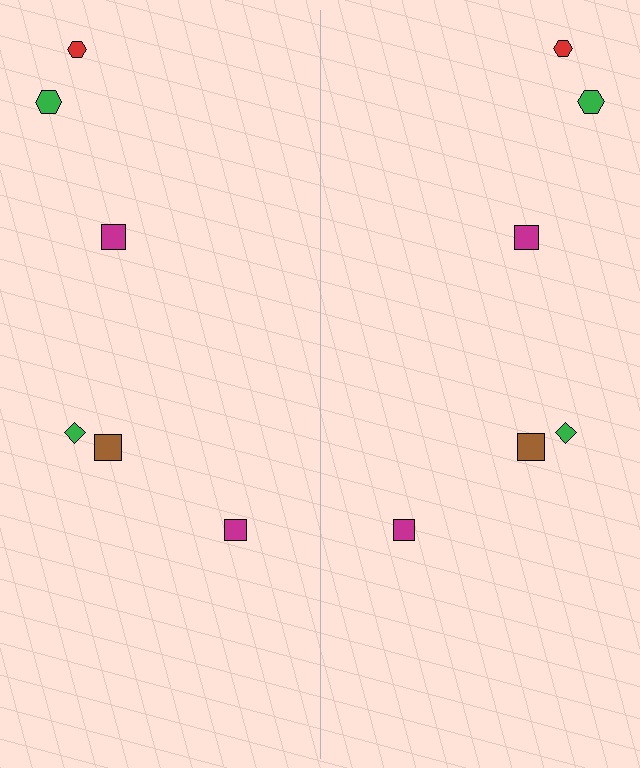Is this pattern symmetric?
Yes, this pattern has bilateral (reflection) symmetry.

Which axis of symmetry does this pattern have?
The pattern has a vertical axis of symmetry running through the center of the image.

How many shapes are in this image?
There are 12 shapes in this image.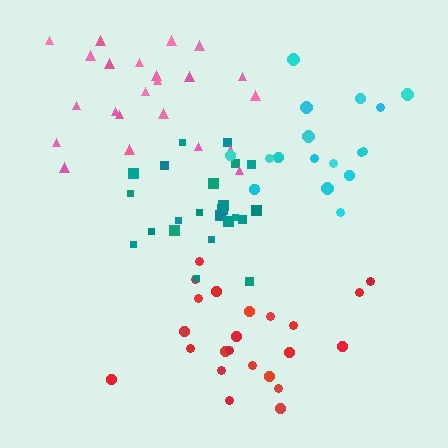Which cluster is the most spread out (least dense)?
Cyan.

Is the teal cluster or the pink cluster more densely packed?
Teal.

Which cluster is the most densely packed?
Teal.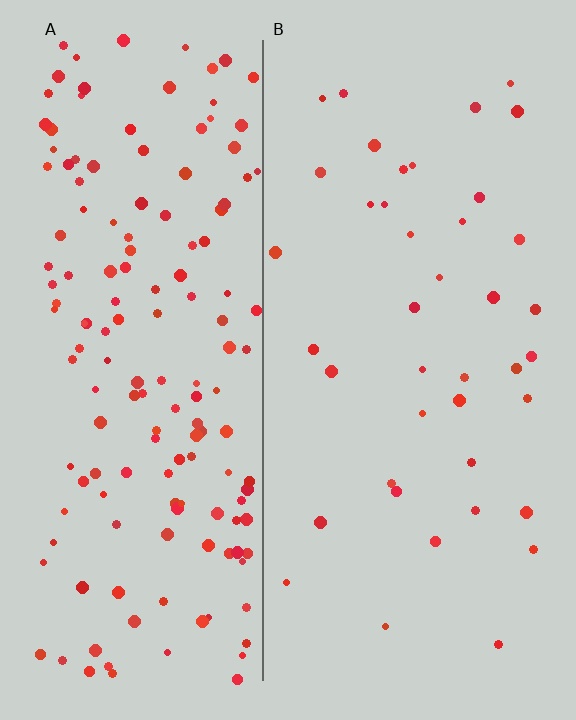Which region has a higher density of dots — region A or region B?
A (the left).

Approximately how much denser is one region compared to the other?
Approximately 3.9× — region A over region B.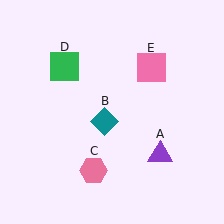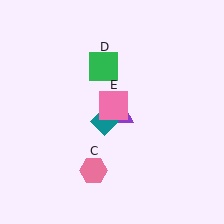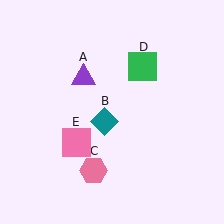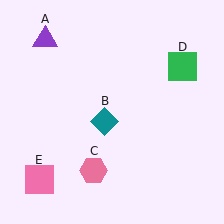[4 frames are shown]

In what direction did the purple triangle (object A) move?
The purple triangle (object A) moved up and to the left.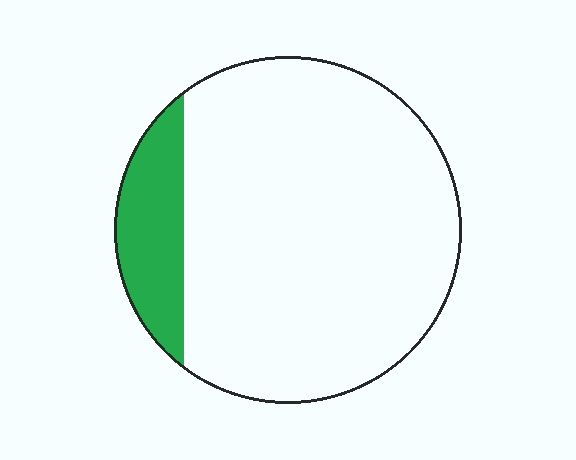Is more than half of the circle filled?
No.